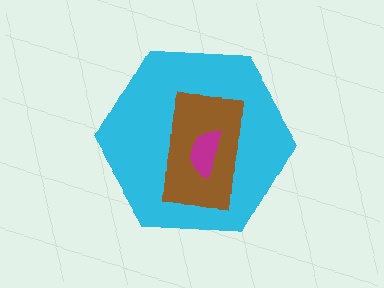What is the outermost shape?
The cyan hexagon.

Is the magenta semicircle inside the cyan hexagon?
Yes.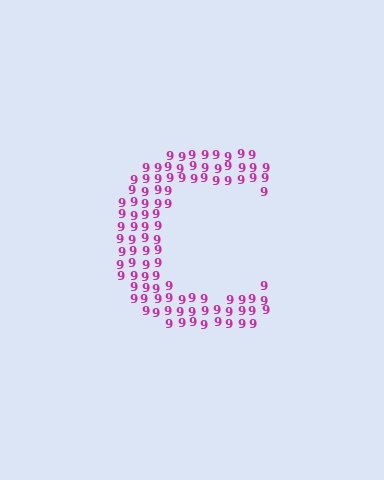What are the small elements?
The small elements are digit 9's.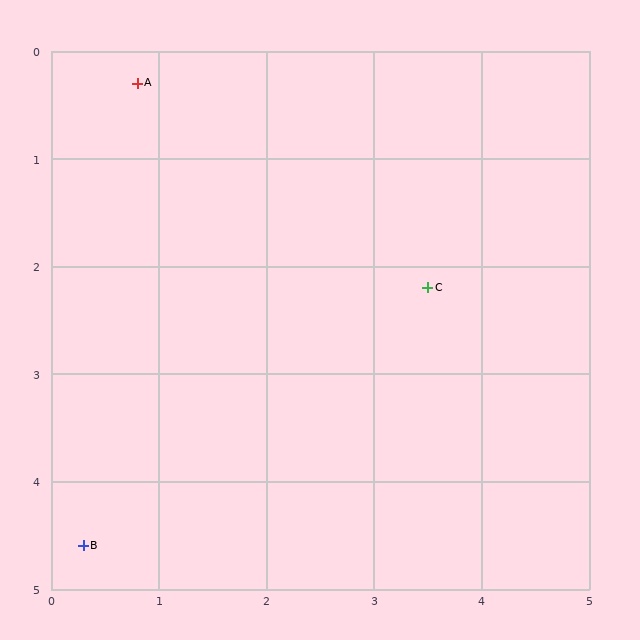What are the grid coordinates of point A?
Point A is at approximately (0.8, 0.3).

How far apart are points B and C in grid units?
Points B and C are about 4.0 grid units apart.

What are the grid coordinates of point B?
Point B is at approximately (0.3, 4.6).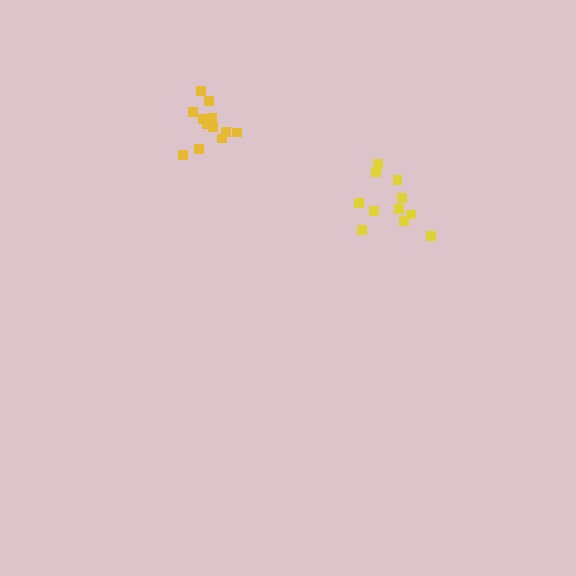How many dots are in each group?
Group 1: 12 dots, Group 2: 11 dots (23 total).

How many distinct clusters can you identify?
There are 2 distinct clusters.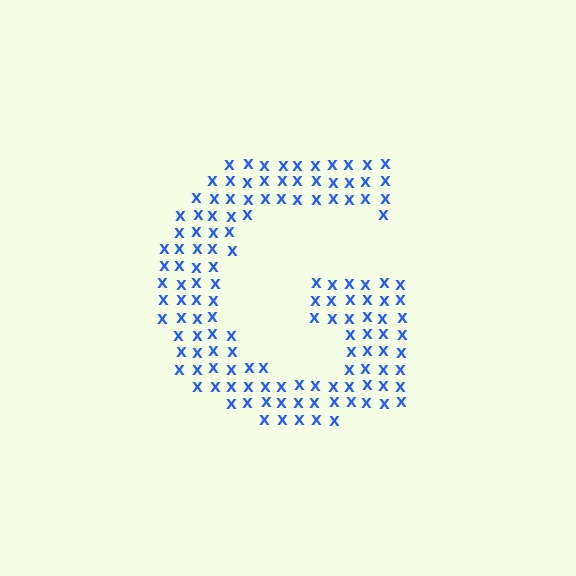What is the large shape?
The large shape is the letter G.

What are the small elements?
The small elements are letter X's.